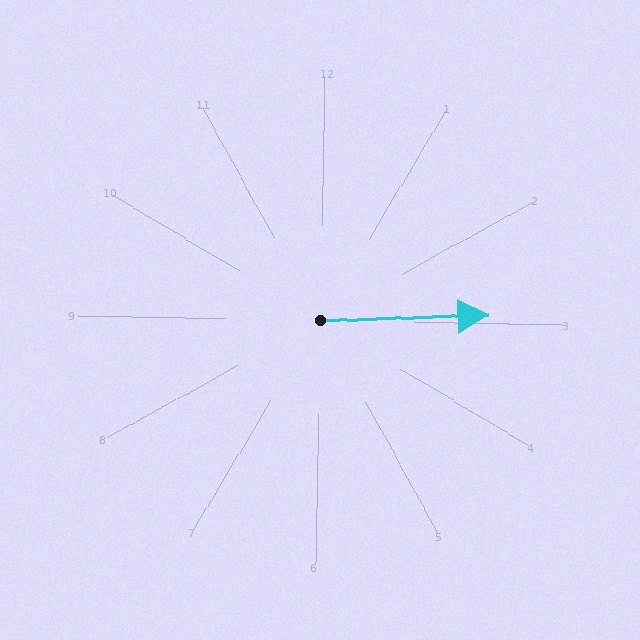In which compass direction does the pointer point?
East.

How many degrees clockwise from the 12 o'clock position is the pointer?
Approximately 87 degrees.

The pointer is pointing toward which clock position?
Roughly 3 o'clock.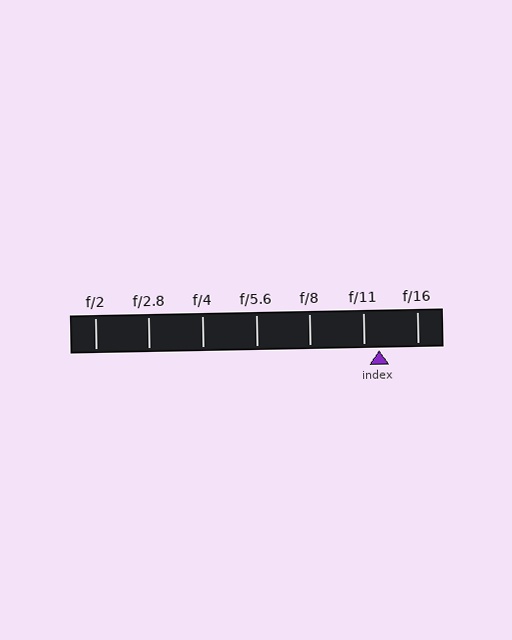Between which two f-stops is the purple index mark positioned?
The index mark is between f/11 and f/16.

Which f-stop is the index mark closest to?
The index mark is closest to f/11.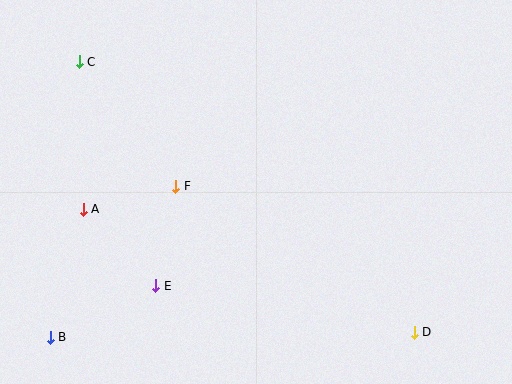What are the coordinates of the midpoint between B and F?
The midpoint between B and F is at (113, 262).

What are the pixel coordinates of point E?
Point E is at (156, 286).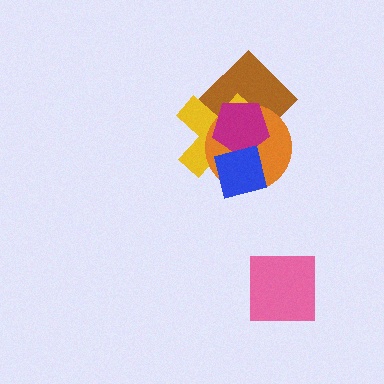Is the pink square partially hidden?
No, no other shape covers it.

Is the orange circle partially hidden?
Yes, it is partially covered by another shape.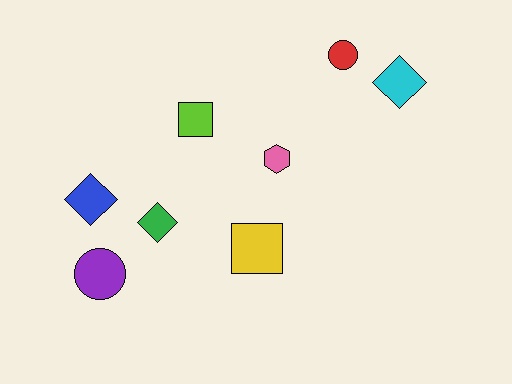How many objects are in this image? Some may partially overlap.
There are 8 objects.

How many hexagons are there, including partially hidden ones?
There is 1 hexagon.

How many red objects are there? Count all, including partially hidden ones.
There is 1 red object.